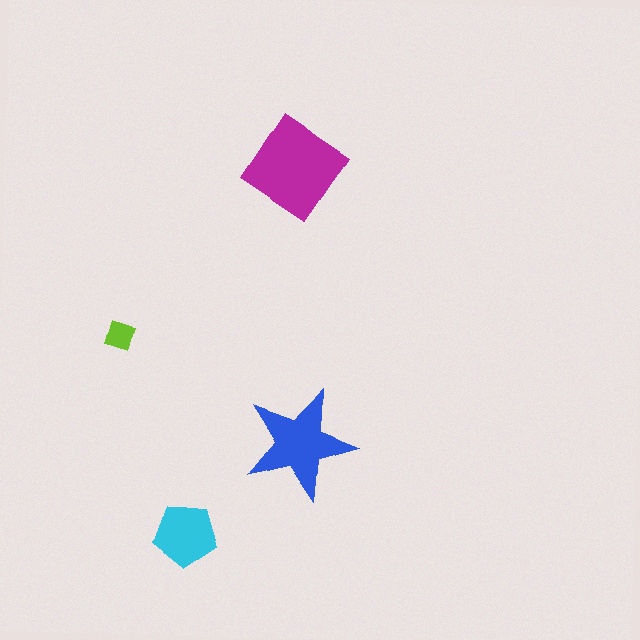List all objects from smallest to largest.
The lime diamond, the cyan pentagon, the blue star, the magenta diamond.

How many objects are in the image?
There are 4 objects in the image.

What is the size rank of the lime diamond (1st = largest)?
4th.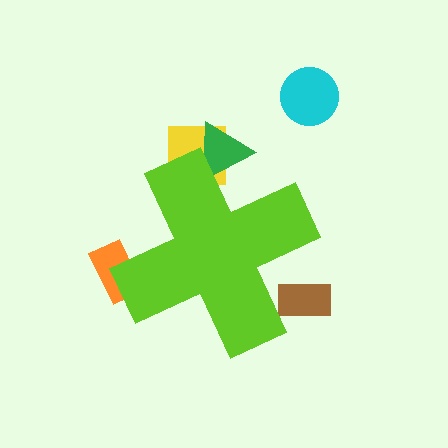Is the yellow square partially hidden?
Yes, the yellow square is partially hidden behind the lime cross.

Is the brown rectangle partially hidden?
Yes, the brown rectangle is partially hidden behind the lime cross.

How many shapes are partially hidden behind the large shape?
4 shapes are partially hidden.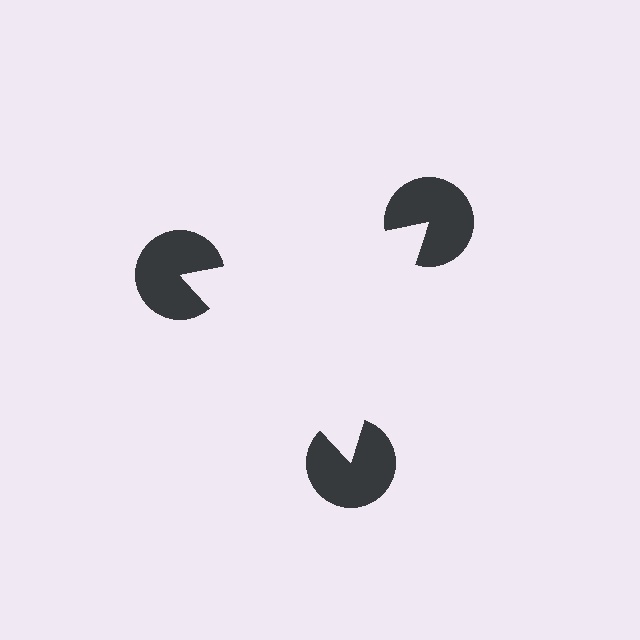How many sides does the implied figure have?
3 sides.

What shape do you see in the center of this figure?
An illusory triangle — its edges are inferred from the aligned wedge cuts in the pac-man discs, not physically drawn.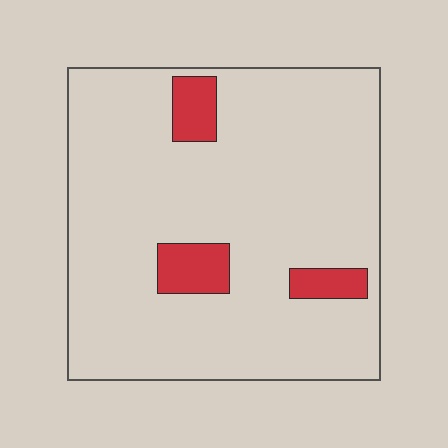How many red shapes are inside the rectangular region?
3.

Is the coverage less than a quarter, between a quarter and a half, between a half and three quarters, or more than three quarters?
Less than a quarter.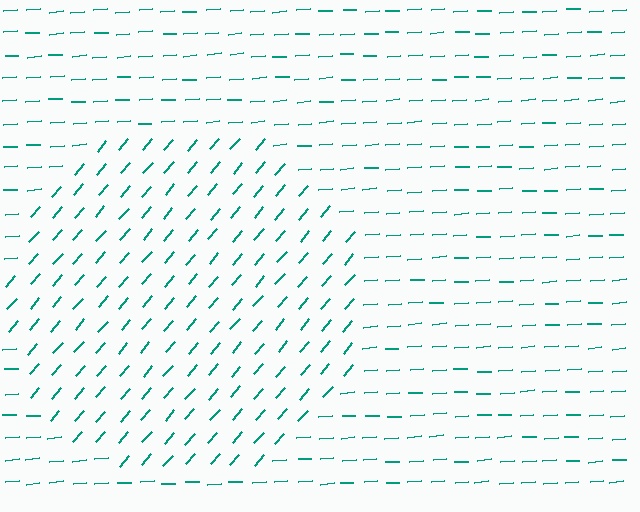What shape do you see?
I see a circle.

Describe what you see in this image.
The image is filled with small teal line segments. A circle region in the image has lines oriented differently from the surrounding lines, creating a visible texture boundary.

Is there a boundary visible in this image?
Yes, there is a texture boundary formed by a change in line orientation.